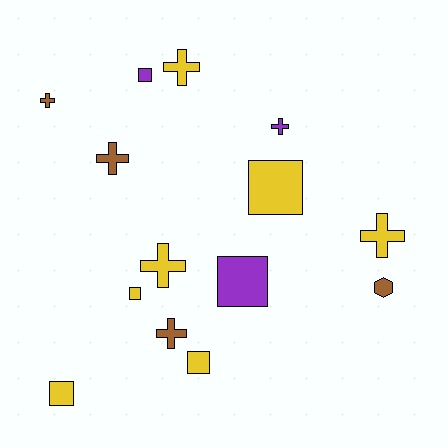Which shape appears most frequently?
Cross, with 7 objects.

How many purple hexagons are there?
There are no purple hexagons.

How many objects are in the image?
There are 14 objects.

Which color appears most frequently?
Yellow, with 7 objects.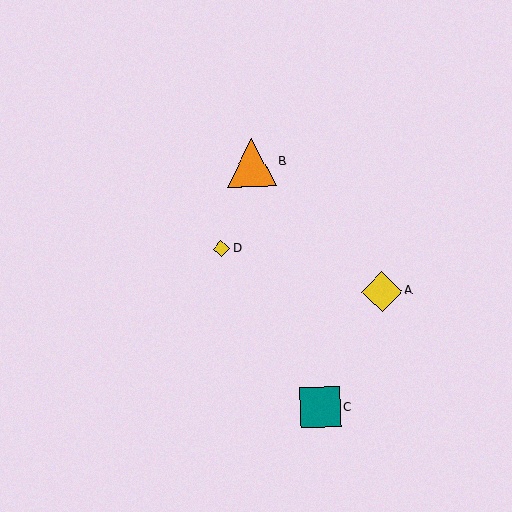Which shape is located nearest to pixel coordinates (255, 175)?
The orange triangle (labeled B) at (251, 162) is nearest to that location.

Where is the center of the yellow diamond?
The center of the yellow diamond is at (221, 249).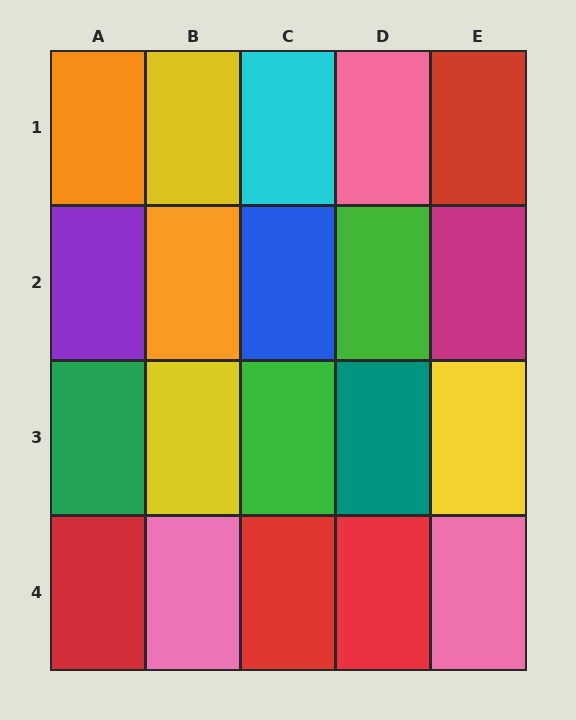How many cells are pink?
3 cells are pink.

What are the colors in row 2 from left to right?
Purple, orange, blue, green, magenta.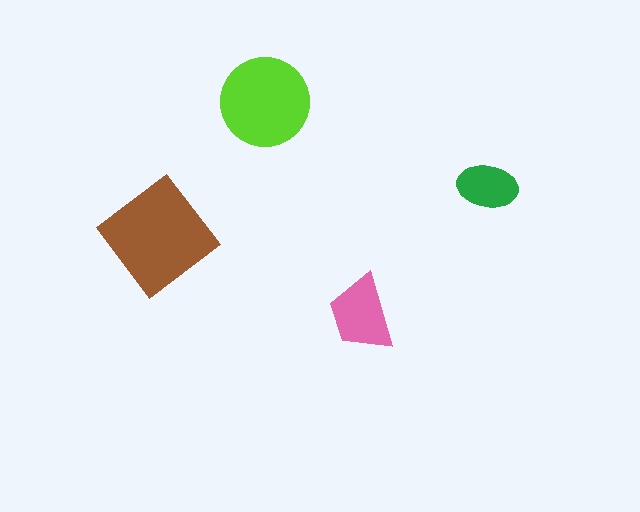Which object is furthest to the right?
The green ellipse is rightmost.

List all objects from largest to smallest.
The brown diamond, the lime circle, the pink trapezoid, the green ellipse.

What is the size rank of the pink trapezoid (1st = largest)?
3rd.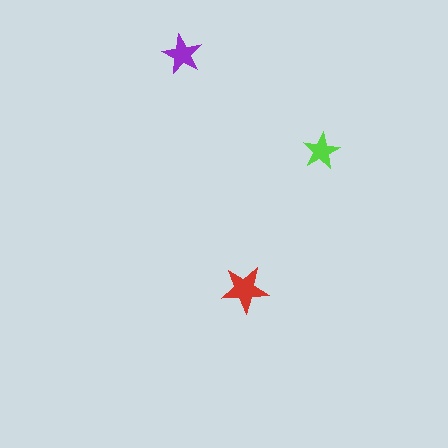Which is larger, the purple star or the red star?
The red one.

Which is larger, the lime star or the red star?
The red one.